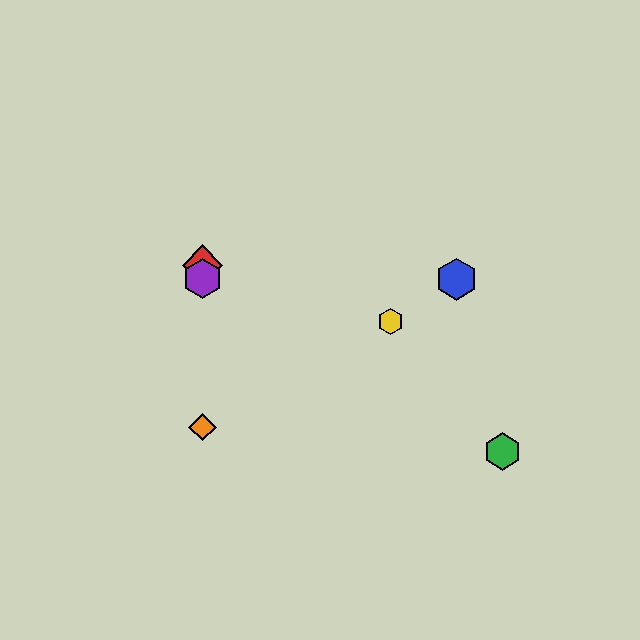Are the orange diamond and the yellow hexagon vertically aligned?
No, the orange diamond is at x≈202 and the yellow hexagon is at x≈390.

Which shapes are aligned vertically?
The red diamond, the purple hexagon, the orange diamond are aligned vertically.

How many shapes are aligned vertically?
3 shapes (the red diamond, the purple hexagon, the orange diamond) are aligned vertically.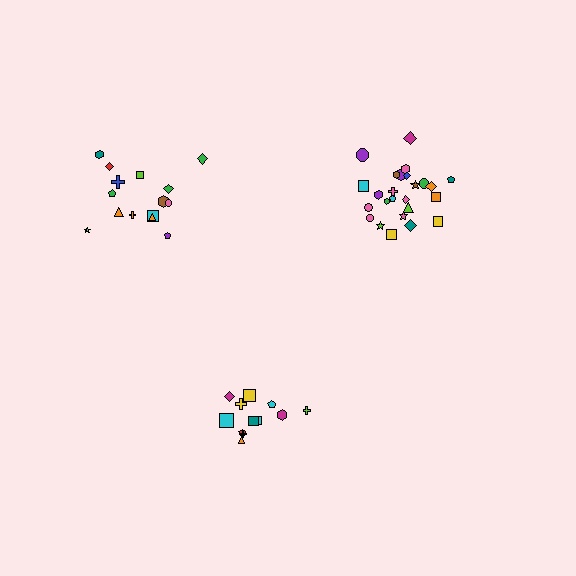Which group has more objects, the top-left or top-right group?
The top-right group.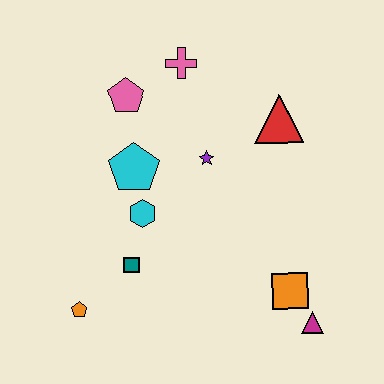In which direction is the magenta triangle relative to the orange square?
The magenta triangle is below the orange square.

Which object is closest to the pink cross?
The pink pentagon is closest to the pink cross.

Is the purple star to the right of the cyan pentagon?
Yes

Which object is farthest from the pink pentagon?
The magenta triangle is farthest from the pink pentagon.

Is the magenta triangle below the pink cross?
Yes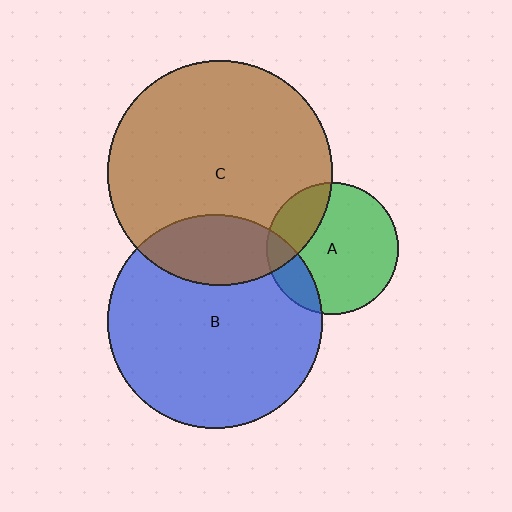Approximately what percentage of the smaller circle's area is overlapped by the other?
Approximately 20%.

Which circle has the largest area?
Circle C (brown).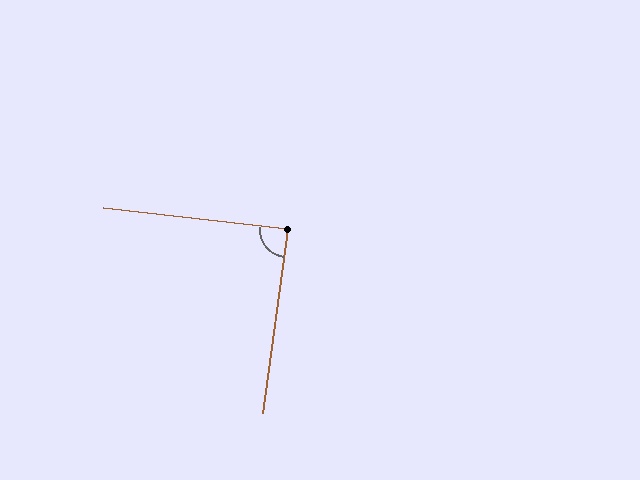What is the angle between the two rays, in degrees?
Approximately 89 degrees.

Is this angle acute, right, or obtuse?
It is approximately a right angle.